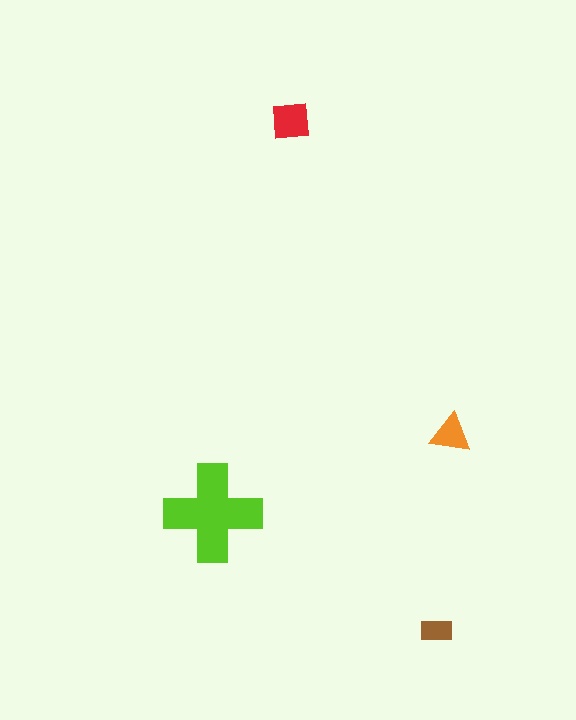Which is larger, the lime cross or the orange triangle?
The lime cross.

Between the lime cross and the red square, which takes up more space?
The lime cross.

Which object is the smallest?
The brown rectangle.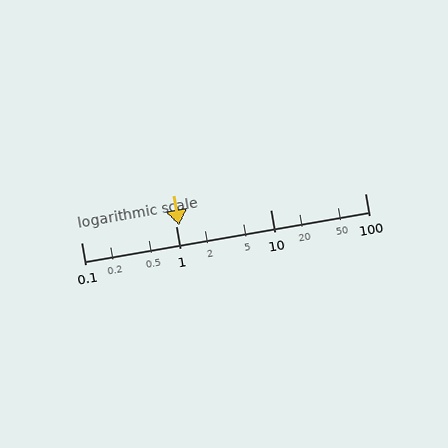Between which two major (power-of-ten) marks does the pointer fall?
The pointer is between 1 and 10.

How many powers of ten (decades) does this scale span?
The scale spans 3 decades, from 0.1 to 100.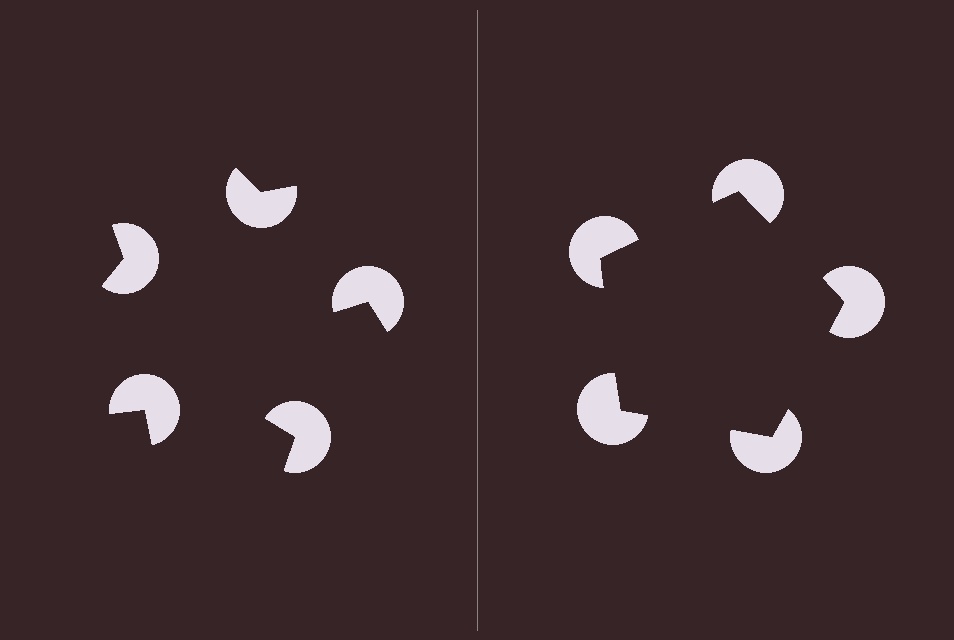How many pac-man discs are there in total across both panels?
10 — 5 on each side.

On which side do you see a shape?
An illusory pentagon appears on the right side. On the left side the wedge cuts are rotated, so no coherent shape forms.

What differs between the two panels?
The pac-man discs are positioned identically on both sides; only the wedge orientations differ. On the right they align to a pentagon; on the left they are misaligned.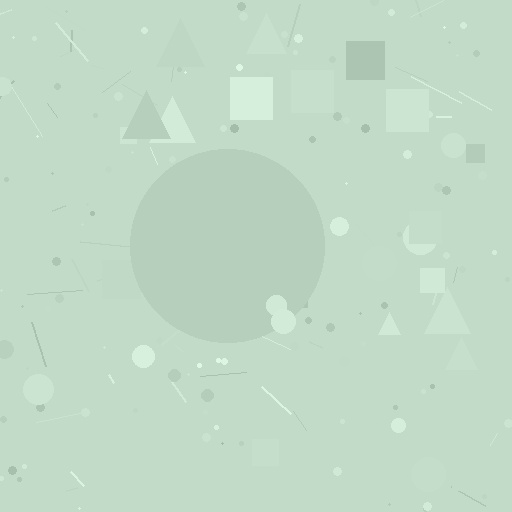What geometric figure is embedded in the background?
A circle is embedded in the background.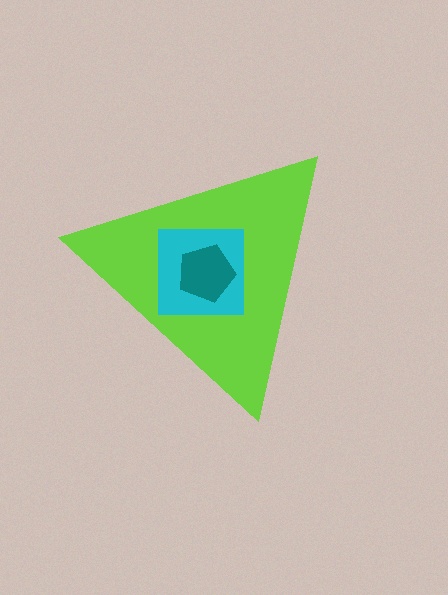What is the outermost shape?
The lime triangle.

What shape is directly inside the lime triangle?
The cyan square.